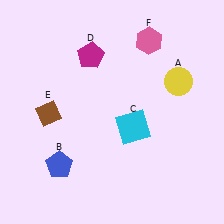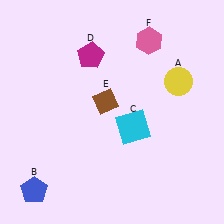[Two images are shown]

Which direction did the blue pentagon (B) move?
The blue pentagon (B) moved left.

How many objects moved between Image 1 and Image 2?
2 objects moved between the two images.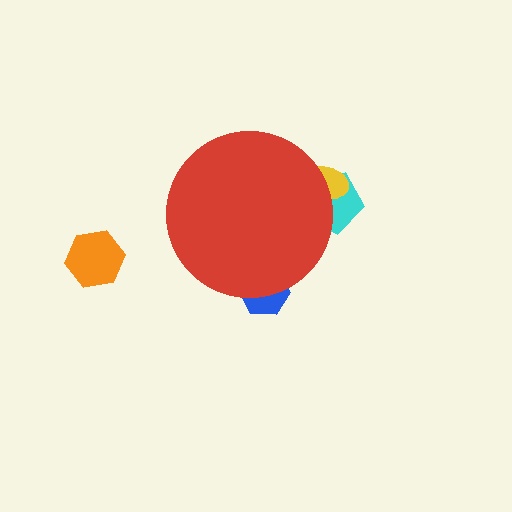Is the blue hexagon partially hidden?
Yes, the blue hexagon is partially hidden behind the red circle.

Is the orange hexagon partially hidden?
No, the orange hexagon is fully visible.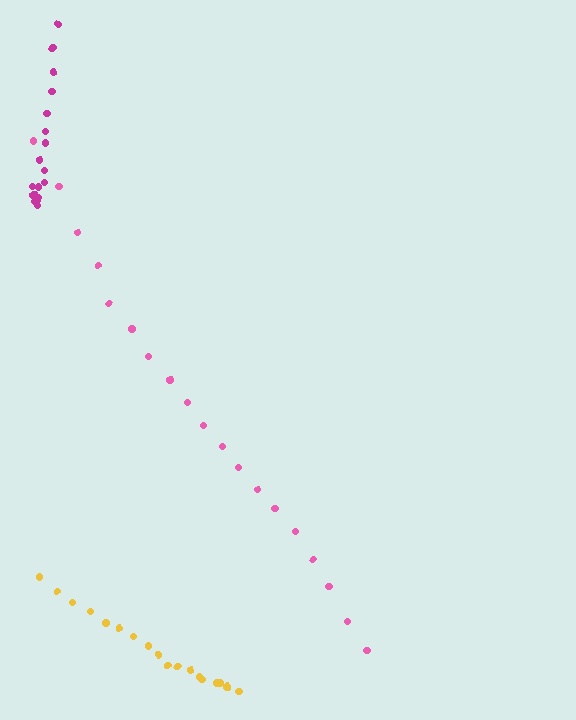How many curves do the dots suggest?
There are 3 distinct paths.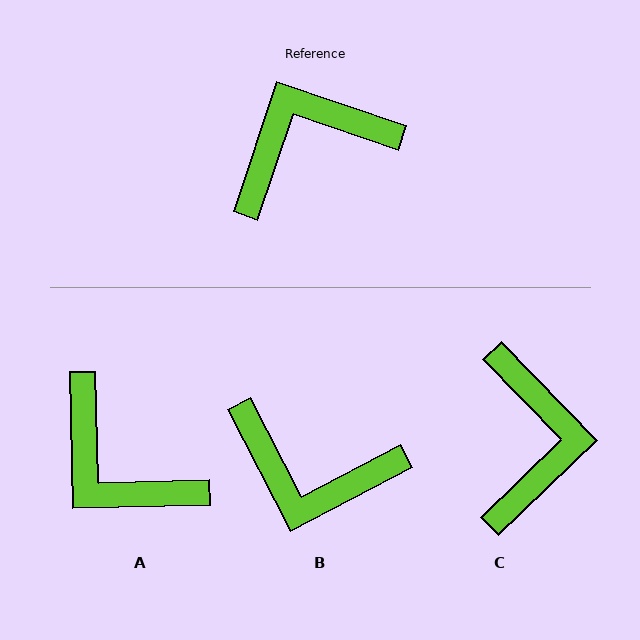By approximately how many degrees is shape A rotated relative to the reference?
Approximately 110 degrees counter-clockwise.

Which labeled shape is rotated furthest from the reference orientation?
B, about 136 degrees away.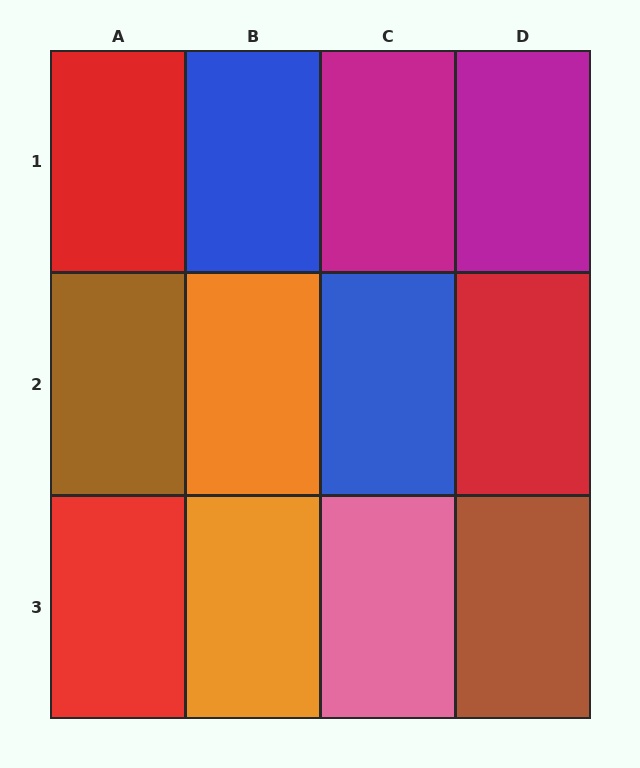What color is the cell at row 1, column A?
Red.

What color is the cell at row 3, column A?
Red.